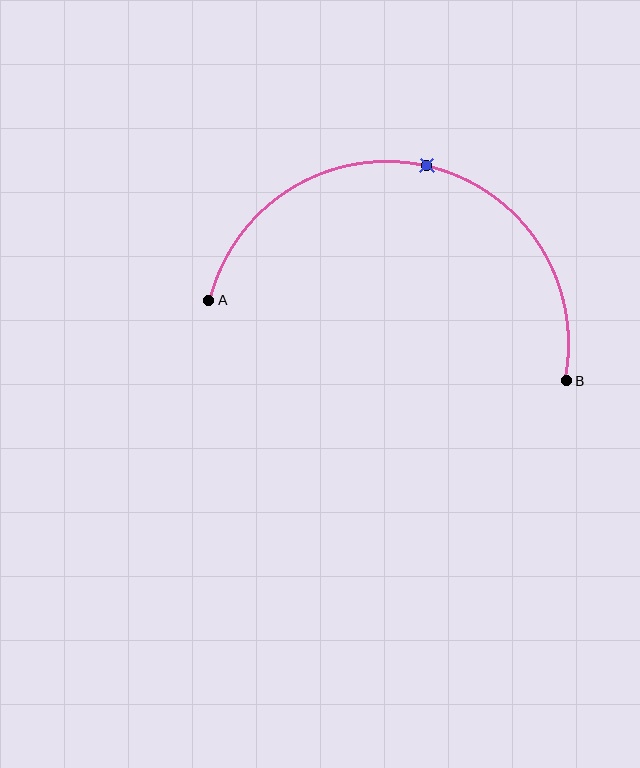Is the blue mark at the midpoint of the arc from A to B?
Yes. The blue mark lies on the arc at equal arc-length from both A and B — it is the arc midpoint.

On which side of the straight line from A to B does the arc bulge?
The arc bulges above the straight line connecting A and B.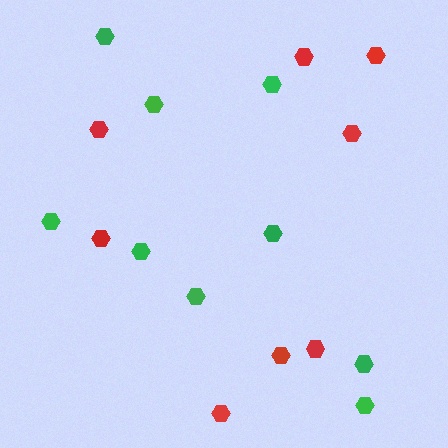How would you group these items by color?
There are 2 groups: one group of green hexagons (9) and one group of red hexagons (8).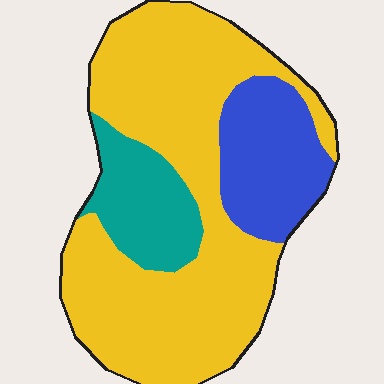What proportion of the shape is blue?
Blue covers about 20% of the shape.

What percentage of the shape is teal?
Teal takes up about one sixth (1/6) of the shape.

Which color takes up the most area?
Yellow, at roughly 65%.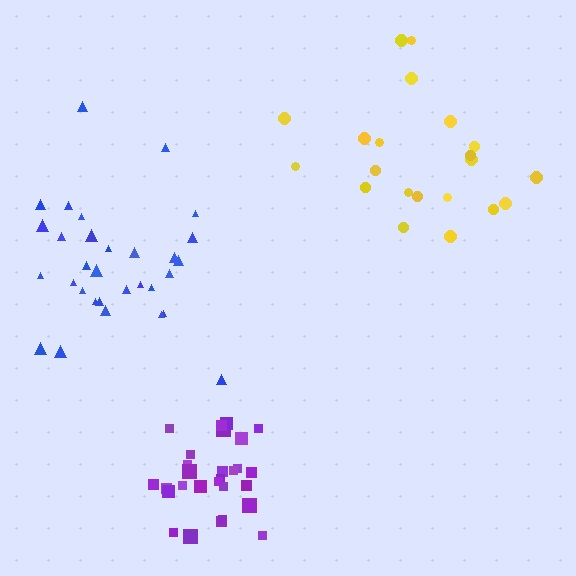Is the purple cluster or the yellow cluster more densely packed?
Purple.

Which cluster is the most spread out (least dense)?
Yellow.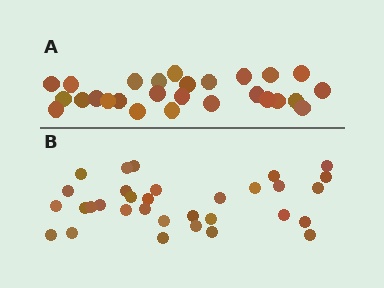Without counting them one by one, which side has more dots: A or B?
Region B (the bottom region) has more dots.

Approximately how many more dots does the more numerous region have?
Region B has about 5 more dots than region A.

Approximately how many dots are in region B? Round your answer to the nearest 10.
About 30 dots. (The exact count is 32, which rounds to 30.)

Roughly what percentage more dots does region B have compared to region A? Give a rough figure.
About 20% more.